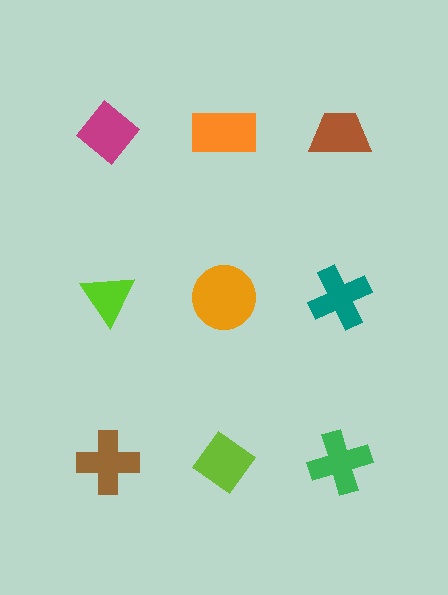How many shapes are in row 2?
3 shapes.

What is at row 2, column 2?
An orange circle.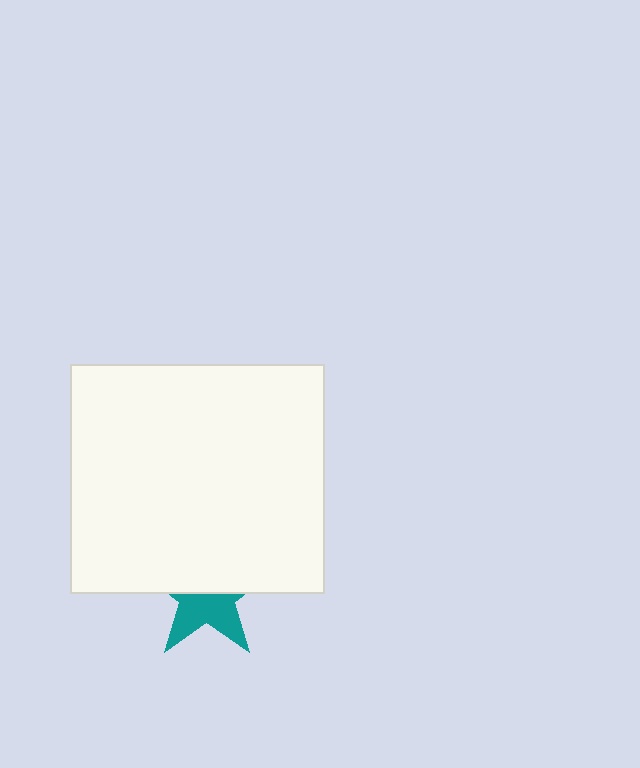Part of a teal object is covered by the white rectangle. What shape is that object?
It is a star.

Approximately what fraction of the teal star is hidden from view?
Roughly 55% of the teal star is hidden behind the white rectangle.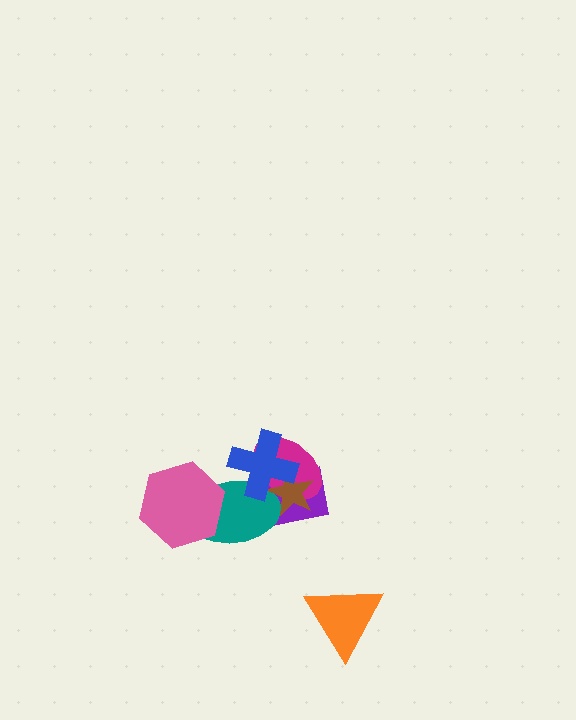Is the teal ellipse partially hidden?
Yes, it is partially covered by another shape.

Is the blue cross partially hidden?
No, no other shape covers it.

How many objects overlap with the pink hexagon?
1 object overlaps with the pink hexagon.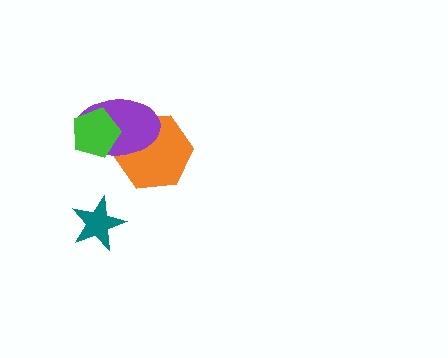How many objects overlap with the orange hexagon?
1 object overlaps with the orange hexagon.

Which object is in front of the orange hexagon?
The purple ellipse is in front of the orange hexagon.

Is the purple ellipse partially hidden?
Yes, it is partially covered by another shape.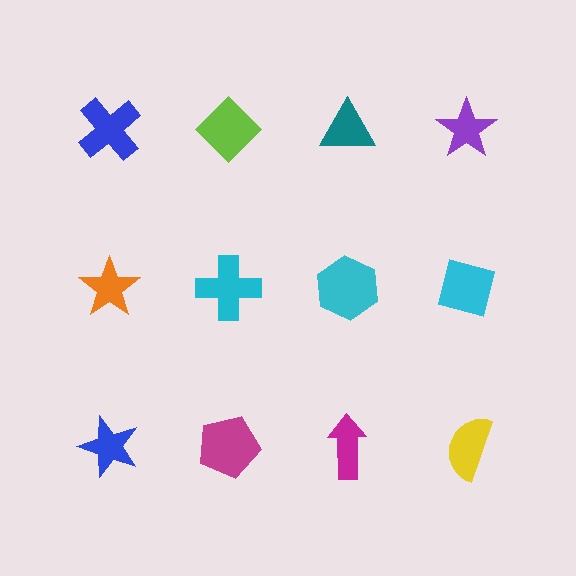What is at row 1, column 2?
A lime diamond.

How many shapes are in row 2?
4 shapes.